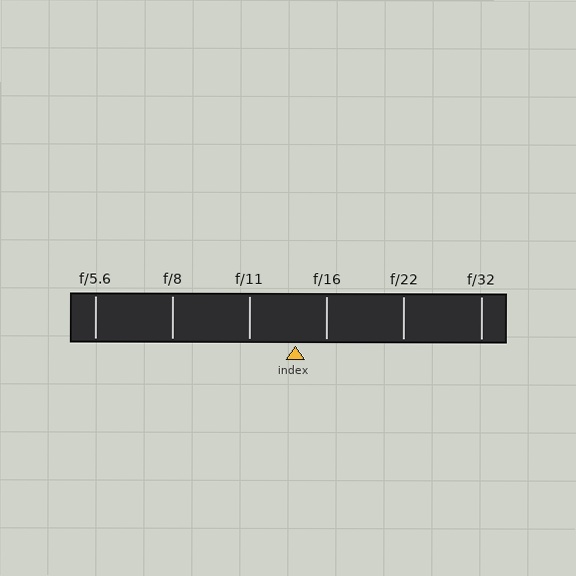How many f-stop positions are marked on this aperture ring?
There are 6 f-stop positions marked.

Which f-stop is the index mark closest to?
The index mark is closest to f/16.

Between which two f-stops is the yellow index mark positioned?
The index mark is between f/11 and f/16.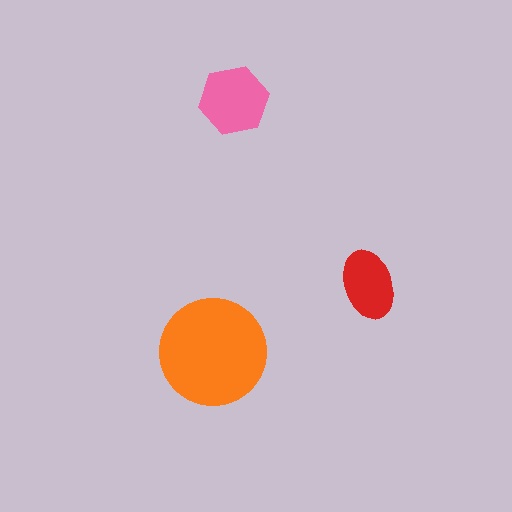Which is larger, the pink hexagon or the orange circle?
The orange circle.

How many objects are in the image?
There are 3 objects in the image.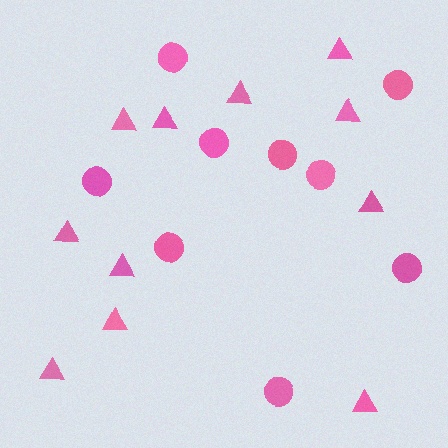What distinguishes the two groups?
There are 2 groups: one group of triangles (11) and one group of circles (9).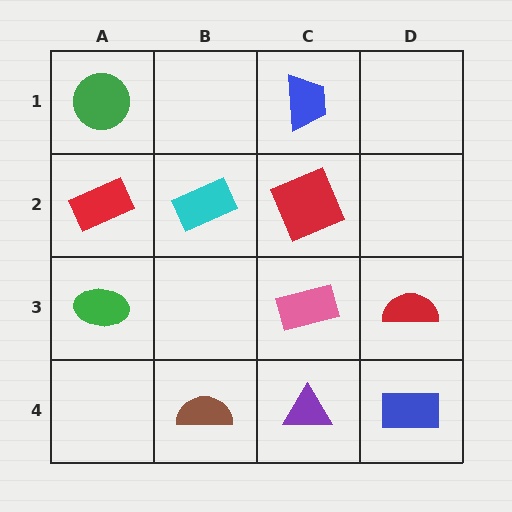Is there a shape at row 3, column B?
No, that cell is empty.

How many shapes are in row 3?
3 shapes.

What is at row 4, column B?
A brown semicircle.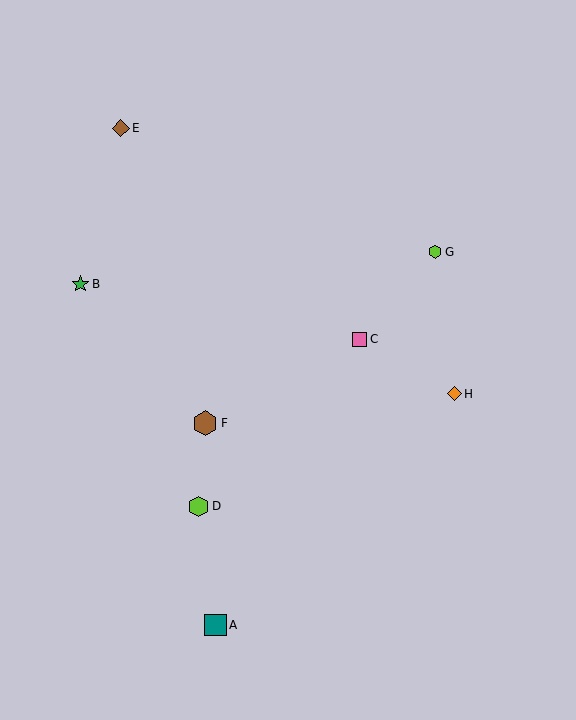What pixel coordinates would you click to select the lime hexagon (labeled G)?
Click at (435, 252) to select the lime hexagon G.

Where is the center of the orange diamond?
The center of the orange diamond is at (454, 394).